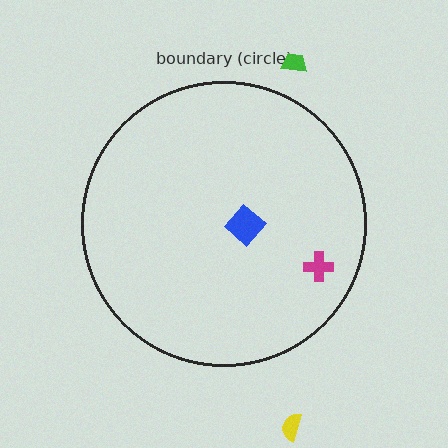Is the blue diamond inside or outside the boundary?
Inside.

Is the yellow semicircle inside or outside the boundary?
Outside.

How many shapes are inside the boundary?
2 inside, 2 outside.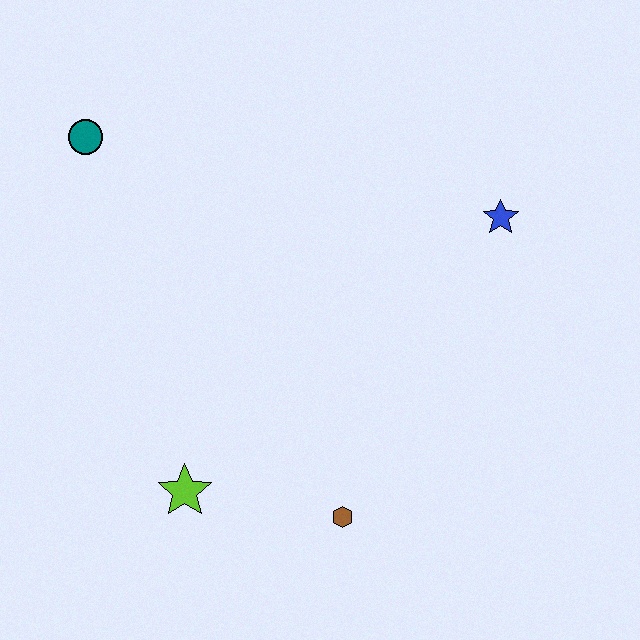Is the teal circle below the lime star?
No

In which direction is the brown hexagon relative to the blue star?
The brown hexagon is below the blue star.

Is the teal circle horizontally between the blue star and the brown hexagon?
No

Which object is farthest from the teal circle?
The brown hexagon is farthest from the teal circle.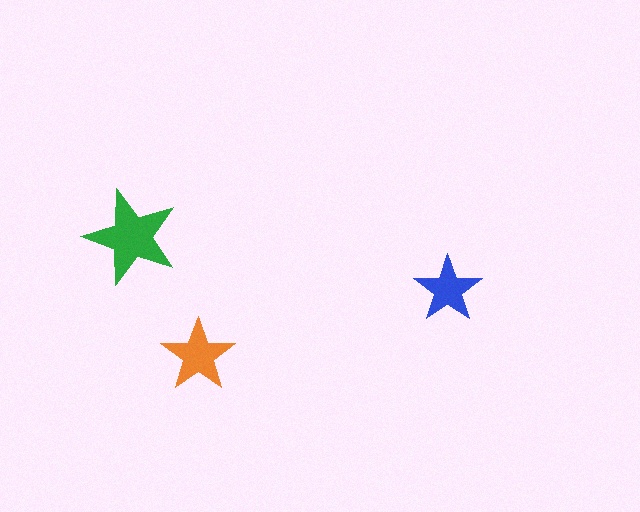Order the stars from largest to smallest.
the green one, the orange one, the blue one.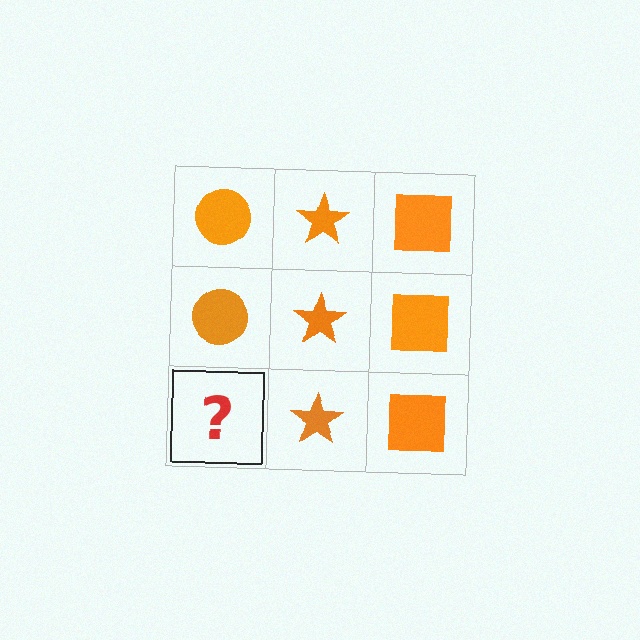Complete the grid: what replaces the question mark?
The question mark should be replaced with an orange circle.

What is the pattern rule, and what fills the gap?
The rule is that each column has a consistent shape. The gap should be filled with an orange circle.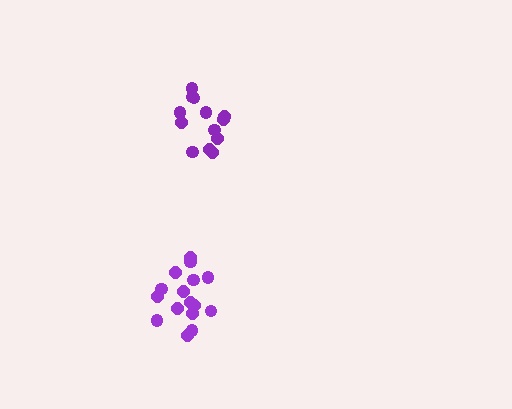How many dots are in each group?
Group 1: 16 dots, Group 2: 13 dots (29 total).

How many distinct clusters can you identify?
There are 2 distinct clusters.